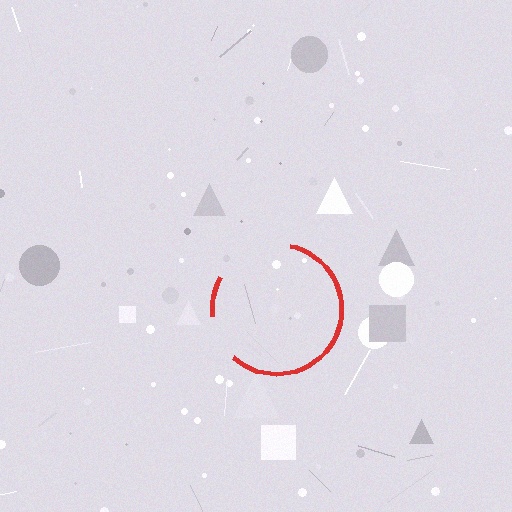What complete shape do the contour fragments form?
The contour fragments form a circle.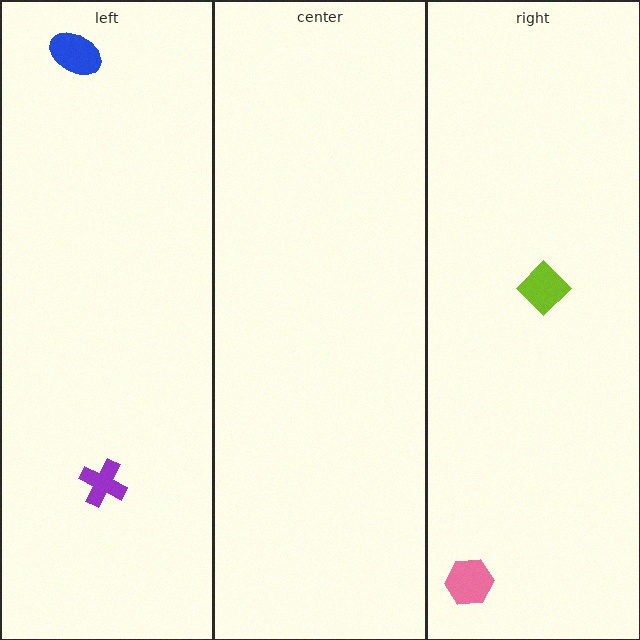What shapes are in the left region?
The purple cross, the blue ellipse.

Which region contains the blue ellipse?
The left region.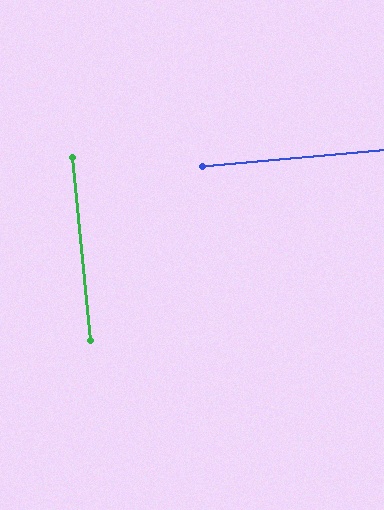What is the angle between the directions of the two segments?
Approximately 89 degrees.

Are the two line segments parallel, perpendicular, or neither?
Perpendicular — they meet at approximately 89°.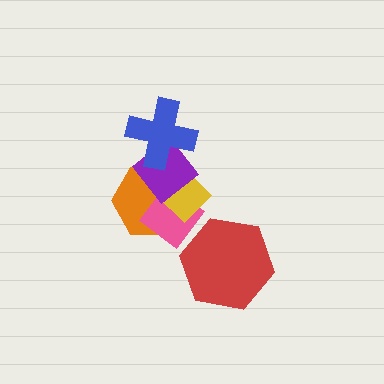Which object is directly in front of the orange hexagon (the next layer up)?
The pink diamond is directly in front of the orange hexagon.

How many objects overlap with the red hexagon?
1 object overlaps with the red hexagon.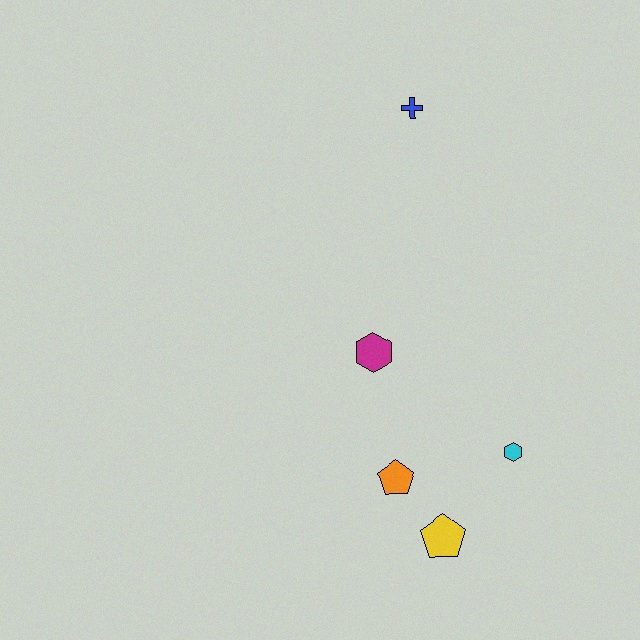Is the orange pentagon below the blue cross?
Yes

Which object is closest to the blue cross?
The magenta hexagon is closest to the blue cross.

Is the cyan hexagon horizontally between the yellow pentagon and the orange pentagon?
No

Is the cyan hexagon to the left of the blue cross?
No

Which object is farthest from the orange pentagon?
The blue cross is farthest from the orange pentagon.